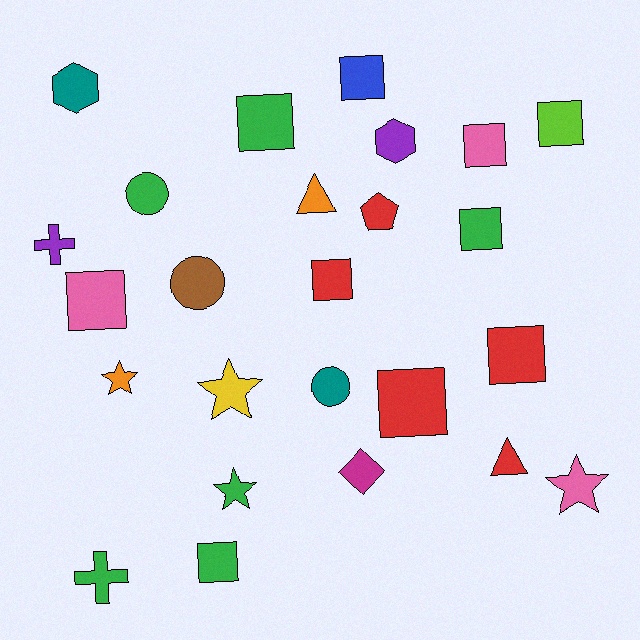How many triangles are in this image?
There are 2 triangles.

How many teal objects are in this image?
There are 2 teal objects.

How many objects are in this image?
There are 25 objects.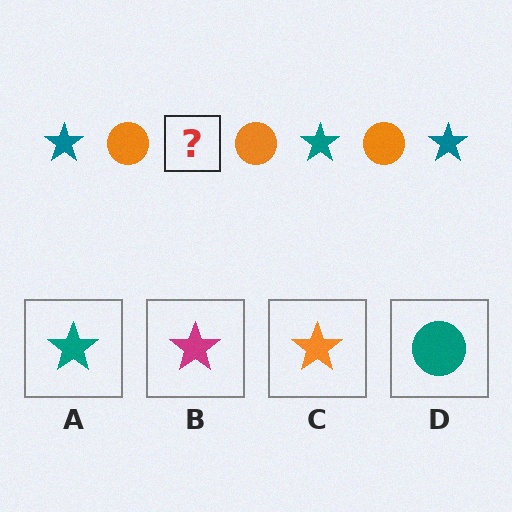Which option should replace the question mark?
Option A.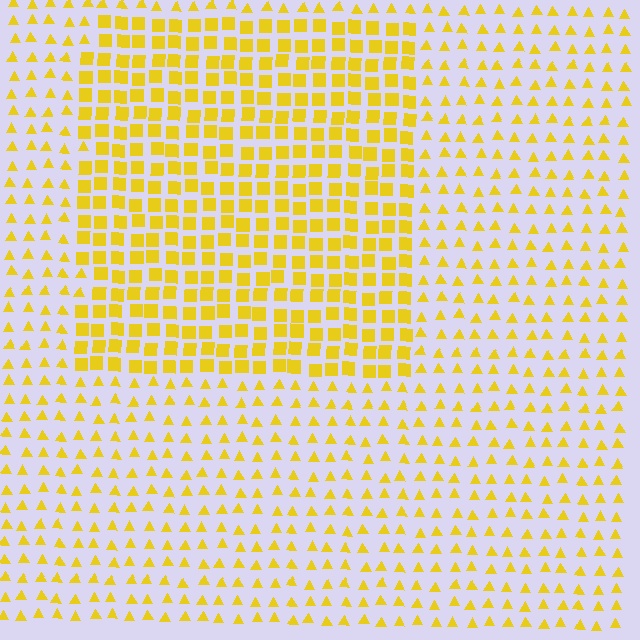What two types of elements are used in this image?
The image uses squares inside the rectangle region and triangles outside it.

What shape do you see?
I see a rectangle.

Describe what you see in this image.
The image is filled with small yellow elements arranged in a uniform grid. A rectangle-shaped region contains squares, while the surrounding area contains triangles. The boundary is defined purely by the change in element shape.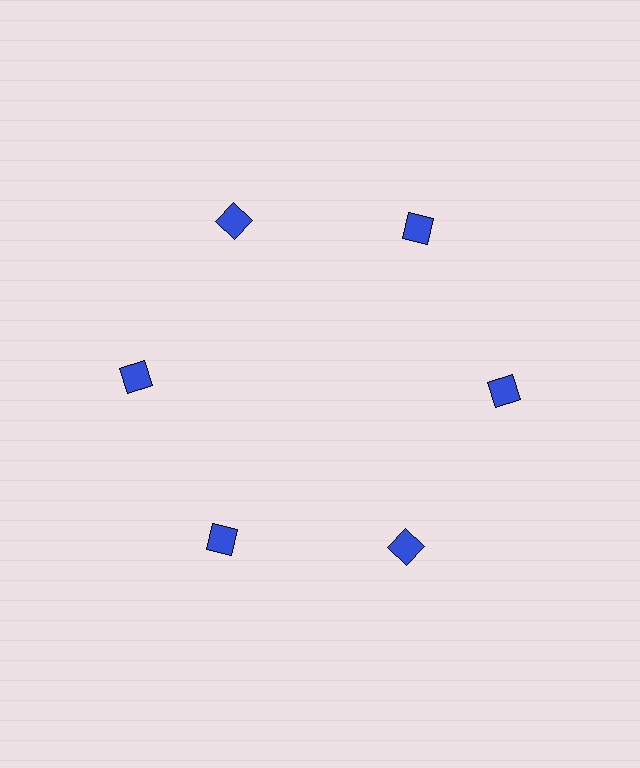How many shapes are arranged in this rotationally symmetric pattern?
There are 6 shapes, arranged in 6 groups of 1.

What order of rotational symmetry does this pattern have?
This pattern has 6-fold rotational symmetry.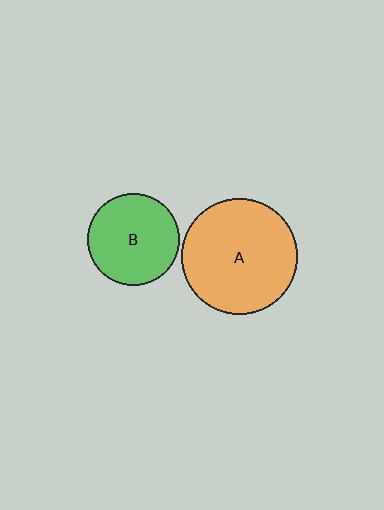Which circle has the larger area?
Circle A (orange).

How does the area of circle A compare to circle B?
Approximately 1.6 times.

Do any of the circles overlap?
No, none of the circles overlap.